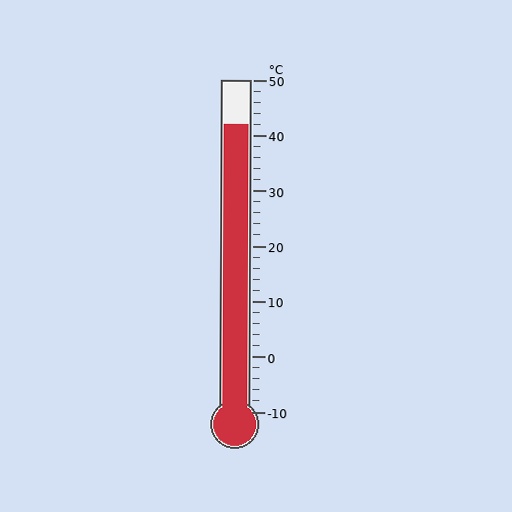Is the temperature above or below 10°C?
The temperature is above 10°C.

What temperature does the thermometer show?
The thermometer shows approximately 42°C.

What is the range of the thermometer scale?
The thermometer scale ranges from -10°C to 50°C.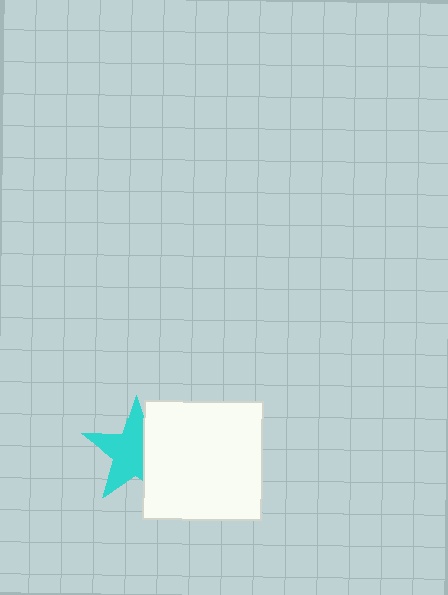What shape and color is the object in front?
The object in front is a white square.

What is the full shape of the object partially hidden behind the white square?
The partially hidden object is a cyan star.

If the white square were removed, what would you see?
You would see the complete cyan star.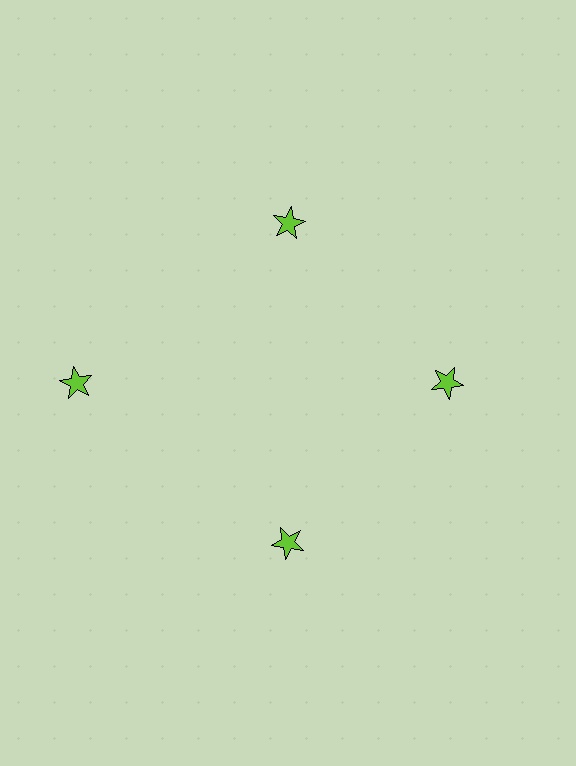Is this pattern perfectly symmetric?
No. The 4 lime stars are arranged in a ring, but one element near the 9 o'clock position is pushed outward from the center, breaking the 4-fold rotational symmetry.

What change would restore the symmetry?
The symmetry would be restored by moving it inward, back onto the ring so that all 4 stars sit at equal angles and equal distance from the center.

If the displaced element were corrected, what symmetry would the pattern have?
It would have 4-fold rotational symmetry — the pattern would map onto itself every 90 degrees.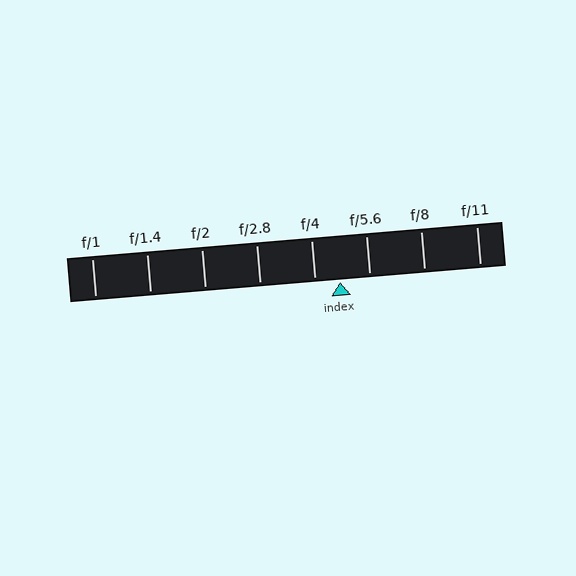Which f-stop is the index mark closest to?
The index mark is closest to f/4.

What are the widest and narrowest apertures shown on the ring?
The widest aperture shown is f/1 and the narrowest is f/11.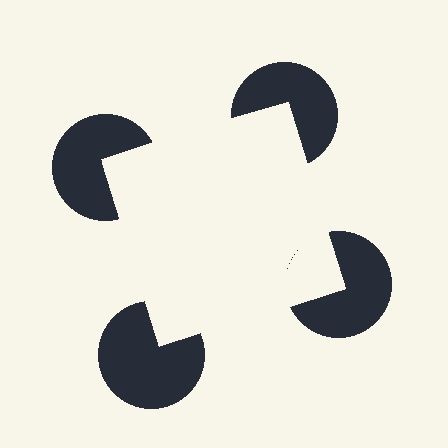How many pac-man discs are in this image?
There are 4 — one at each vertex of the illusory square.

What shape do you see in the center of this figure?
An illusory square — its edges are inferred from the aligned wedge cuts in the pac-man discs, not physically drawn.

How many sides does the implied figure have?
4 sides.